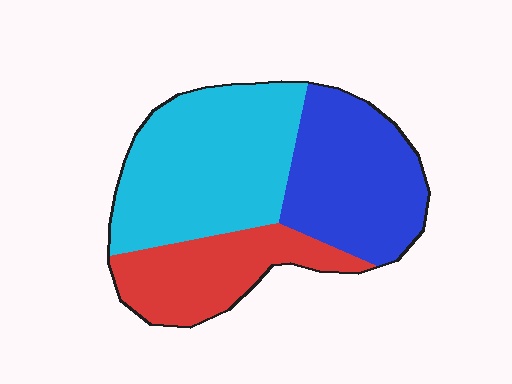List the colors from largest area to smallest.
From largest to smallest: cyan, blue, red.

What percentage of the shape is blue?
Blue takes up about one third (1/3) of the shape.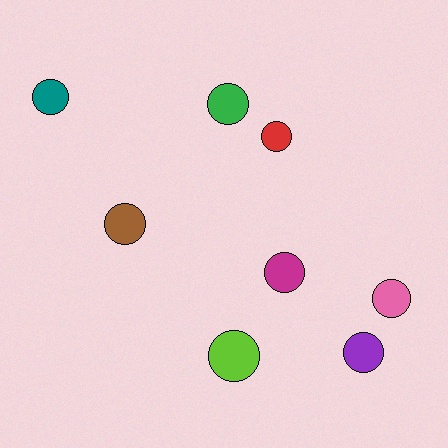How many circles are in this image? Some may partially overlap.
There are 8 circles.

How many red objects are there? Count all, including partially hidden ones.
There is 1 red object.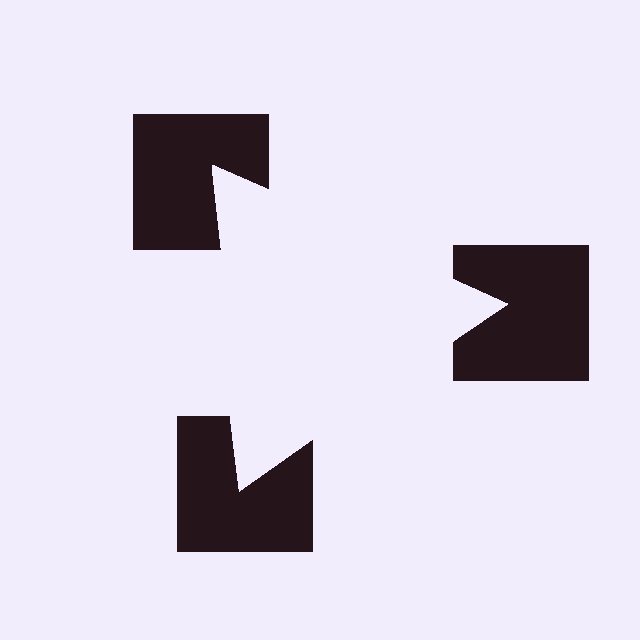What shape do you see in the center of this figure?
An illusory triangle — its edges are inferred from the aligned wedge cuts in the notched squares, not physically drawn.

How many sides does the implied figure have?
3 sides.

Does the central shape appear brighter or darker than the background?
It typically appears slightly brighter than the background, even though no actual brightness change is drawn.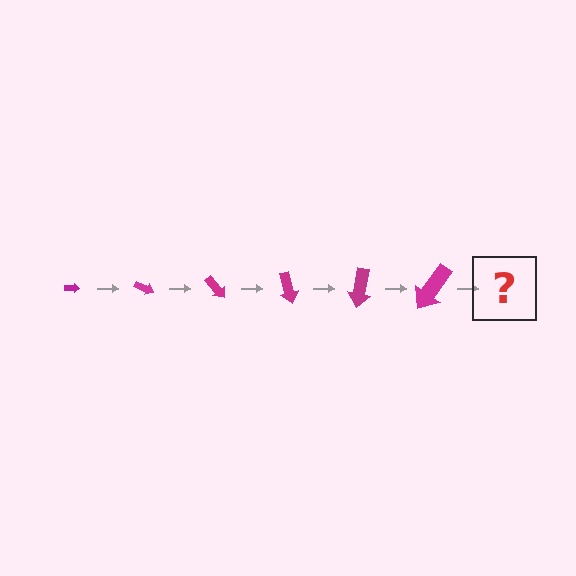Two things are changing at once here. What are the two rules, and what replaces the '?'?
The two rules are that the arrow grows larger each step and it rotates 25 degrees each step. The '?' should be an arrow, larger than the previous one and rotated 150 degrees from the start.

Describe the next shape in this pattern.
It should be an arrow, larger than the previous one and rotated 150 degrees from the start.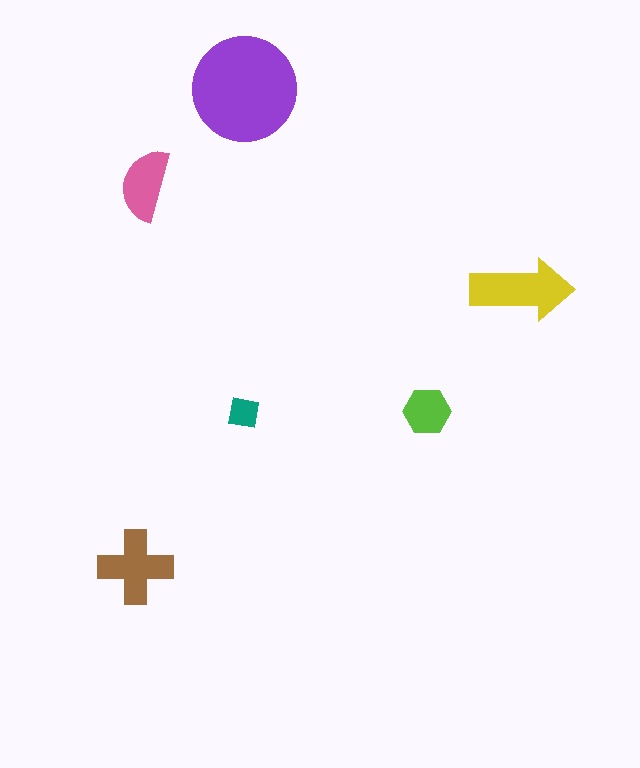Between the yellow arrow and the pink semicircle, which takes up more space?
The yellow arrow.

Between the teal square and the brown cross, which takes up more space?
The brown cross.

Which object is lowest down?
The brown cross is bottommost.